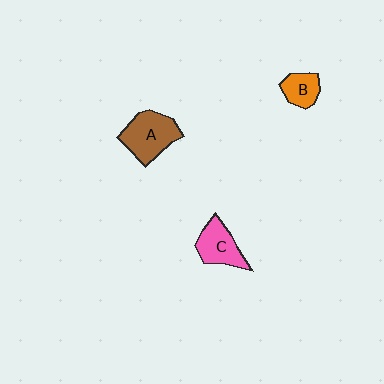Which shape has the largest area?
Shape A (brown).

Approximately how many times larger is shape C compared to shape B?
Approximately 1.5 times.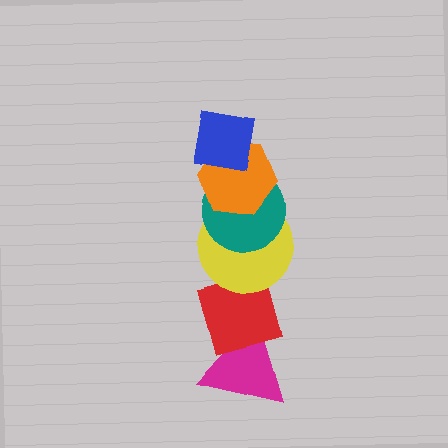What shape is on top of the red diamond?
The yellow circle is on top of the red diamond.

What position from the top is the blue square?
The blue square is 1st from the top.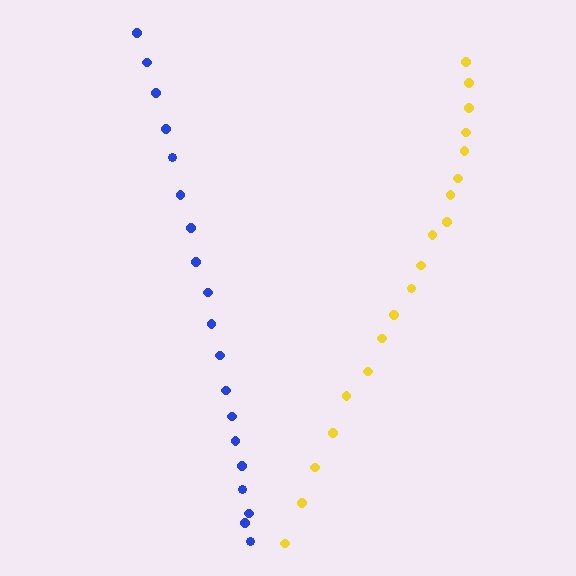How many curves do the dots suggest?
There are 2 distinct paths.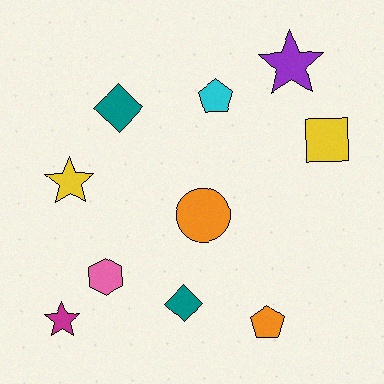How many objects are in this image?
There are 10 objects.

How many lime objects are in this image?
There are no lime objects.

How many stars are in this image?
There are 3 stars.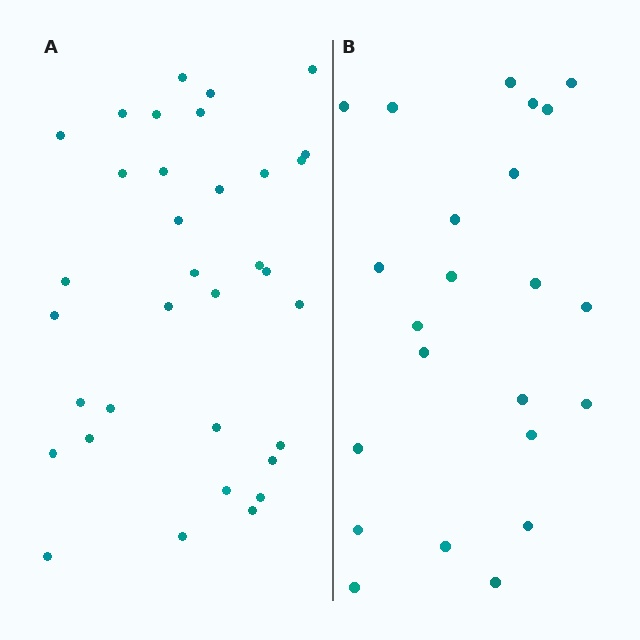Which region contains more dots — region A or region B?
Region A (the left region) has more dots.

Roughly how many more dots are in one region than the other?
Region A has roughly 12 or so more dots than region B.